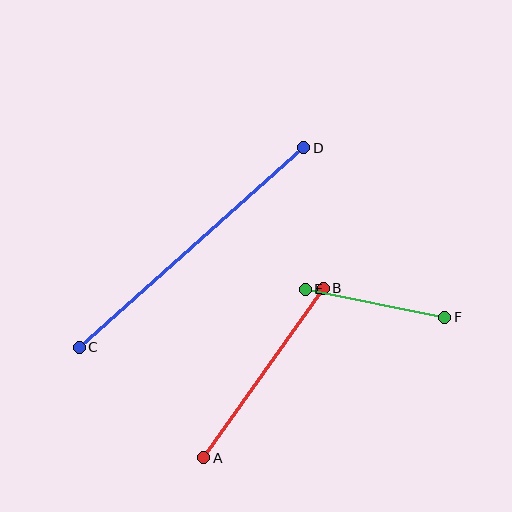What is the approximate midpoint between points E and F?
The midpoint is at approximately (375, 303) pixels.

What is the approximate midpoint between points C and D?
The midpoint is at approximately (191, 247) pixels.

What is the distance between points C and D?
The distance is approximately 301 pixels.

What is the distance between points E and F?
The distance is approximately 143 pixels.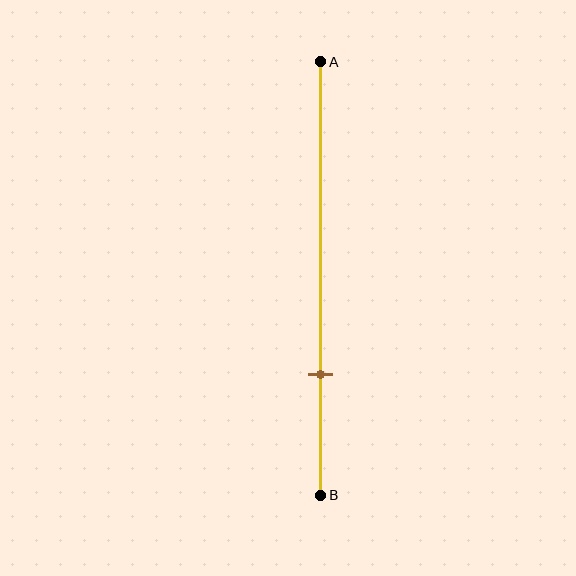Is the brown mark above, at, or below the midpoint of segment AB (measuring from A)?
The brown mark is below the midpoint of segment AB.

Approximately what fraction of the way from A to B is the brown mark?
The brown mark is approximately 70% of the way from A to B.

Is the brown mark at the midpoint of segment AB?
No, the mark is at about 70% from A, not at the 50% midpoint.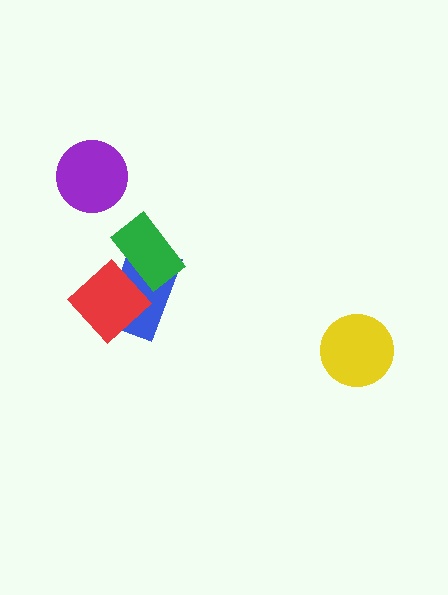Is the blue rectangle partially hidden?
Yes, it is partially covered by another shape.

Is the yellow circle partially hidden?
No, no other shape covers it.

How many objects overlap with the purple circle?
0 objects overlap with the purple circle.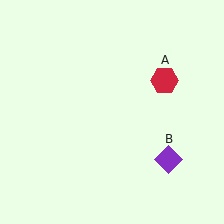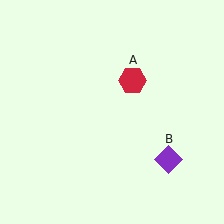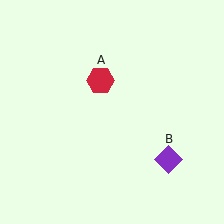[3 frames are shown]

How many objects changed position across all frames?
1 object changed position: red hexagon (object A).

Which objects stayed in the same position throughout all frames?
Purple diamond (object B) remained stationary.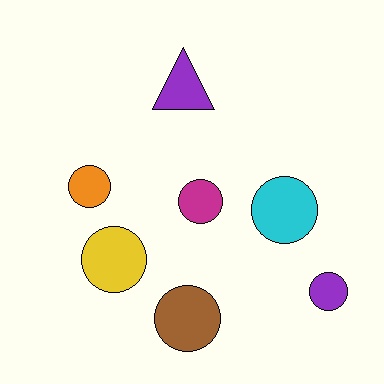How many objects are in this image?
There are 7 objects.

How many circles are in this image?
There are 6 circles.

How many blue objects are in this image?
There are no blue objects.